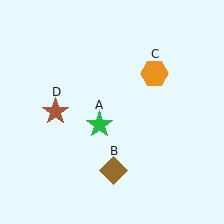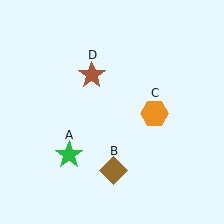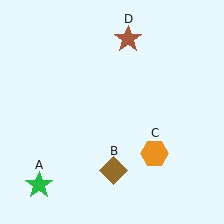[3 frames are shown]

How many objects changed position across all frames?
3 objects changed position: green star (object A), orange hexagon (object C), brown star (object D).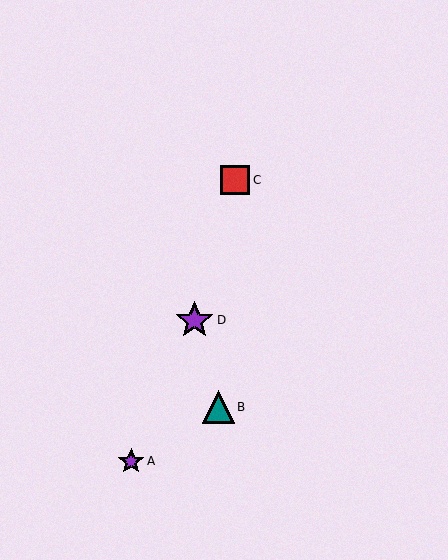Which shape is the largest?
The purple star (labeled D) is the largest.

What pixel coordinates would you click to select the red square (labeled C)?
Click at (235, 180) to select the red square C.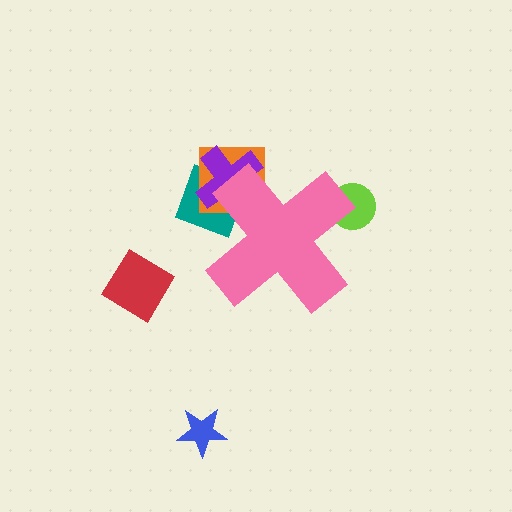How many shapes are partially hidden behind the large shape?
4 shapes are partially hidden.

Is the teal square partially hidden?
Yes, the teal square is partially hidden behind the pink cross.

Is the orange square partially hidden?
Yes, the orange square is partially hidden behind the pink cross.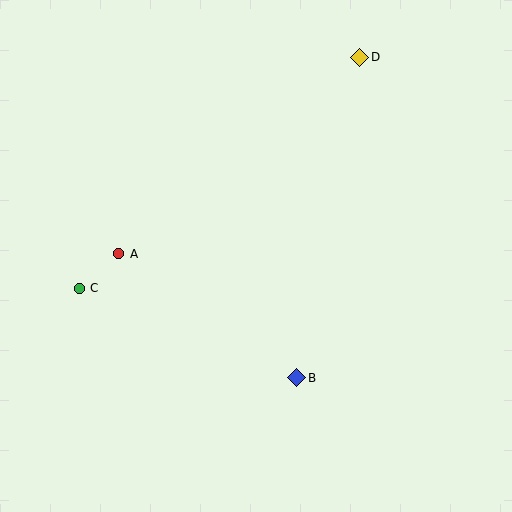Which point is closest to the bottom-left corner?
Point C is closest to the bottom-left corner.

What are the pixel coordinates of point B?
Point B is at (297, 378).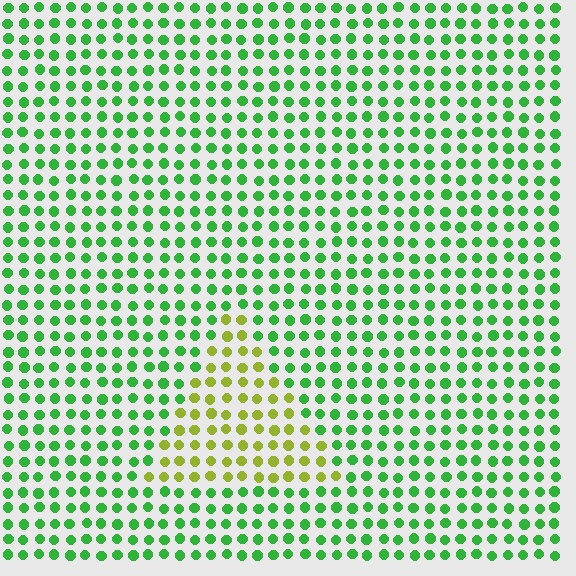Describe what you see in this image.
The image is filled with small green elements in a uniform arrangement. A triangle-shaped region is visible where the elements are tinted to a slightly different hue, forming a subtle color boundary.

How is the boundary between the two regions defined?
The boundary is defined purely by a slight shift in hue (about 50 degrees). Spacing, size, and orientation are identical on both sides.